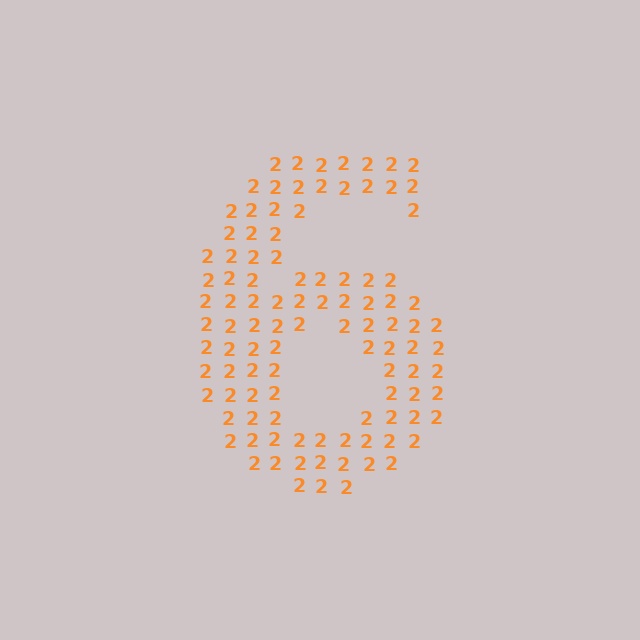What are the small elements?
The small elements are digit 2's.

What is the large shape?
The large shape is the digit 6.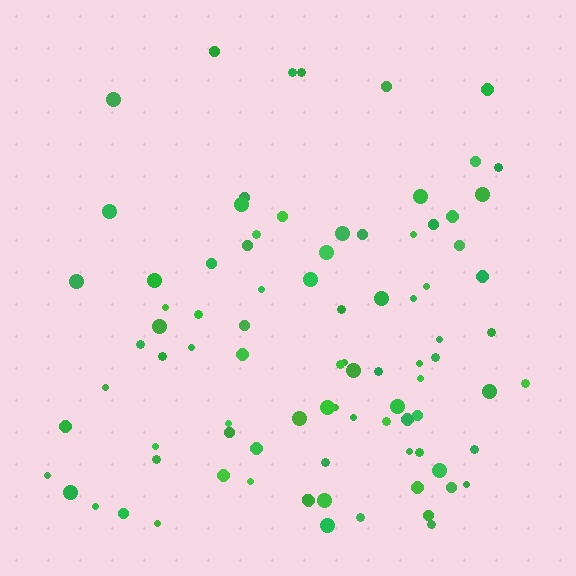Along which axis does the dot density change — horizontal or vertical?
Vertical.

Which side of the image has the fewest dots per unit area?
The top.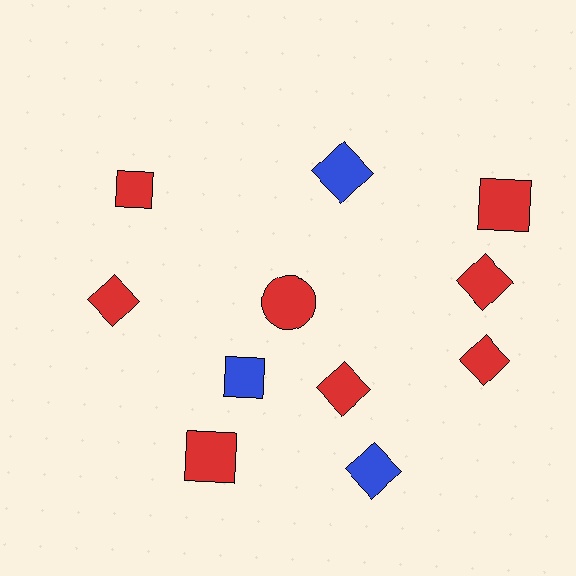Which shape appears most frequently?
Diamond, with 6 objects.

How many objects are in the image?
There are 11 objects.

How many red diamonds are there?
There are 4 red diamonds.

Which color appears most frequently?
Red, with 8 objects.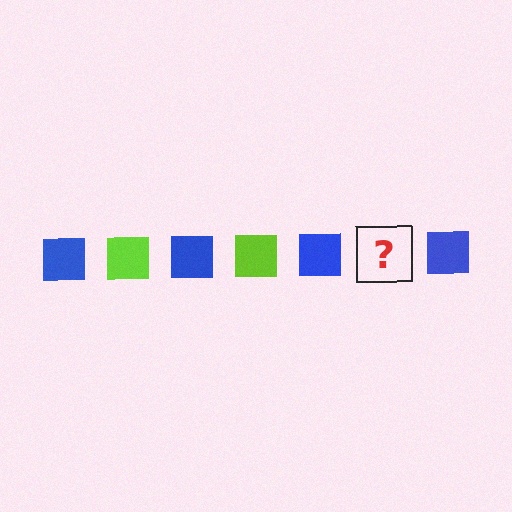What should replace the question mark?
The question mark should be replaced with a lime square.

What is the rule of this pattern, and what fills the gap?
The rule is that the pattern cycles through blue, lime squares. The gap should be filled with a lime square.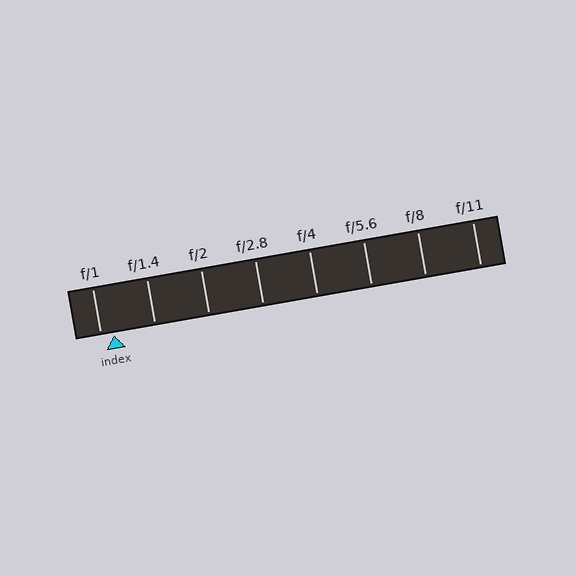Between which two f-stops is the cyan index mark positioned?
The index mark is between f/1 and f/1.4.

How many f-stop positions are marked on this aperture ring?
There are 8 f-stop positions marked.